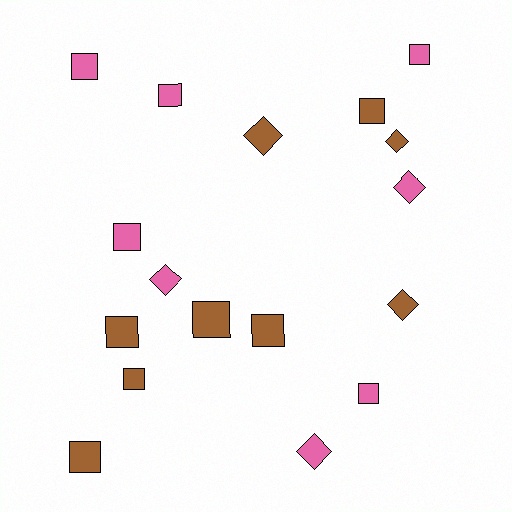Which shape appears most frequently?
Square, with 11 objects.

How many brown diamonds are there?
There are 3 brown diamonds.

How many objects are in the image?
There are 17 objects.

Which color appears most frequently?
Brown, with 9 objects.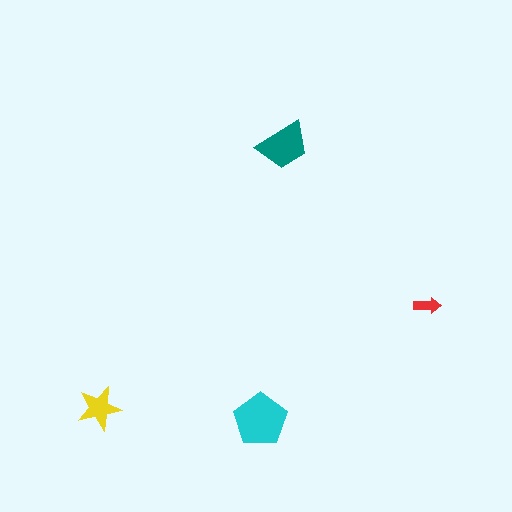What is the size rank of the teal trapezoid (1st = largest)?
2nd.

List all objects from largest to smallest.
The cyan pentagon, the teal trapezoid, the yellow star, the red arrow.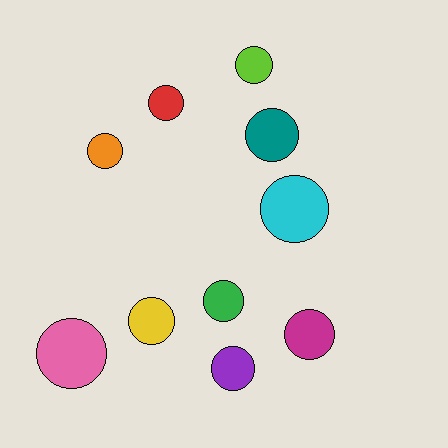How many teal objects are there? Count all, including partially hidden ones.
There is 1 teal object.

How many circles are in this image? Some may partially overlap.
There are 10 circles.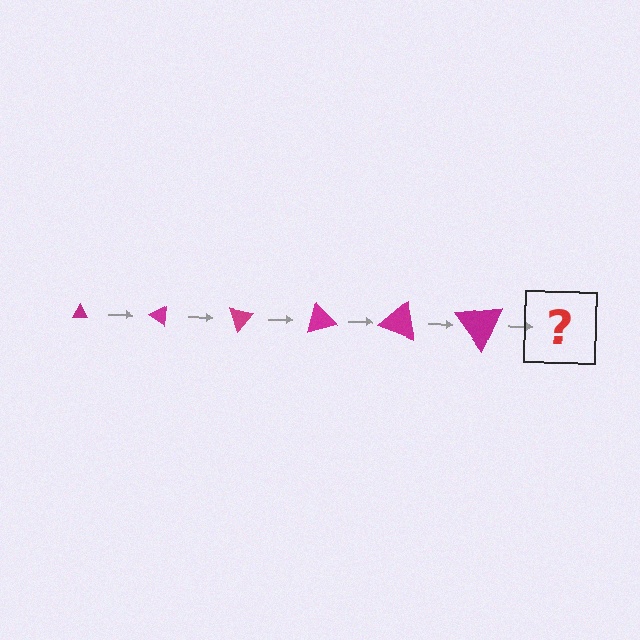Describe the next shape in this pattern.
It should be a triangle, larger than the previous one and rotated 210 degrees from the start.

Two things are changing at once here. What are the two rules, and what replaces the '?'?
The two rules are that the triangle grows larger each step and it rotates 35 degrees each step. The '?' should be a triangle, larger than the previous one and rotated 210 degrees from the start.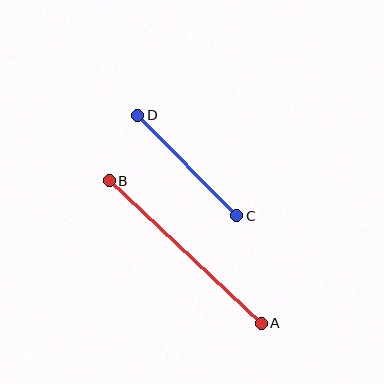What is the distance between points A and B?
The distance is approximately 208 pixels.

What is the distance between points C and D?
The distance is approximately 141 pixels.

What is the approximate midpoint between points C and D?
The midpoint is at approximately (187, 166) pixels.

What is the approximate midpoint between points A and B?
The midpoint is at approximately (185, 252) pixels.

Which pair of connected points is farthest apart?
Points A and B are farthest apart.